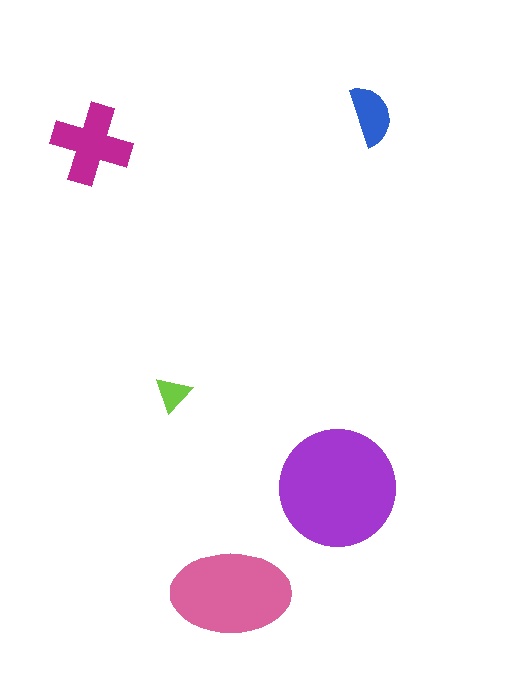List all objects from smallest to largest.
The lime triangle, the blue semicircle, the magenta cross, the pink ellipse, the purple circle.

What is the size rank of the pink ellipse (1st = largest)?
2nd.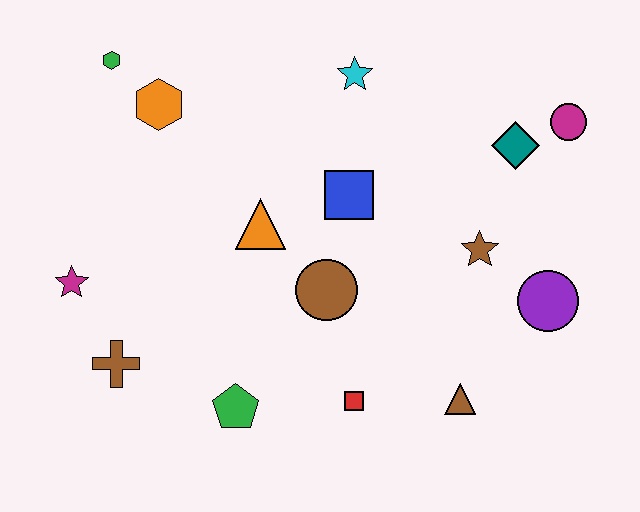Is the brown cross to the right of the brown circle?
No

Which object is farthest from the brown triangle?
The green hexagon is farthest from the brown triangle.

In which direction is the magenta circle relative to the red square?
The magenta circle is above the red square.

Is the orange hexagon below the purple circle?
No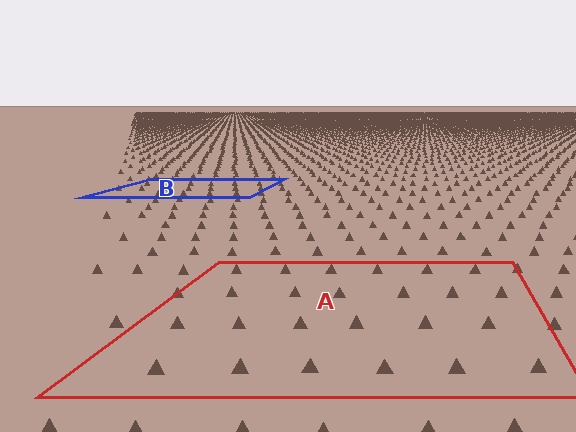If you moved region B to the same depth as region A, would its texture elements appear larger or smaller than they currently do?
They would appear larger. At a closer depth, the same texture elements are projected at a bigger on-screen size.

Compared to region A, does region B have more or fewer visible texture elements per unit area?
Region B has more texture elements per unit area — they are packed more densely because it is farther away.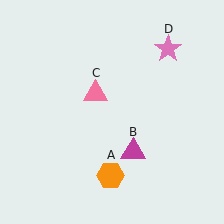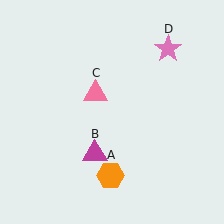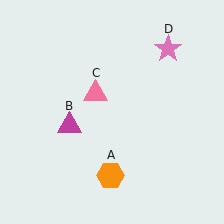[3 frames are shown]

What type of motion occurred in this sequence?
The magenta triangle (object B) rotated clockwise around the center of the scene.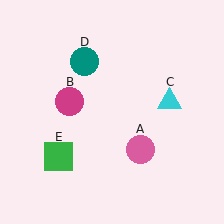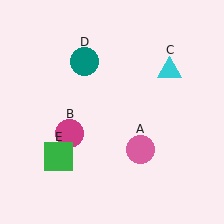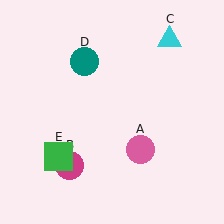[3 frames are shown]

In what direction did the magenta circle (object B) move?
The magenta circle (object B) moved down.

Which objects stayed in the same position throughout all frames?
Pink circle (object A) and teal circle (object D) and green square (object E) remained stationary.